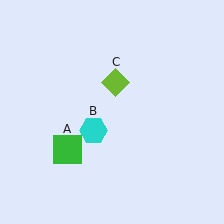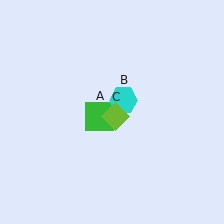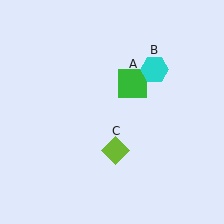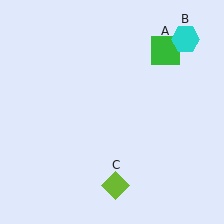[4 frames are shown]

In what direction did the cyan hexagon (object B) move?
The cyan hexagon (object B) moved up and to the right.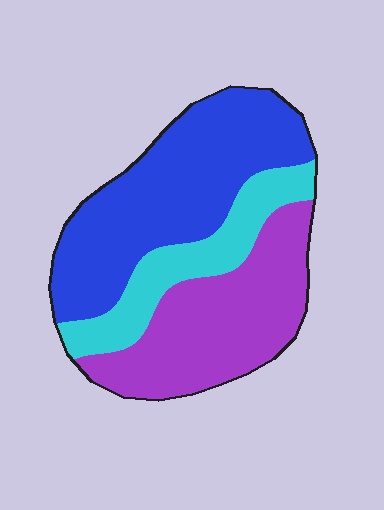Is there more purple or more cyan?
Purple.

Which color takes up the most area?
Blue, at roughly 45%.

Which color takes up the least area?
Cyan, at roughly 20%.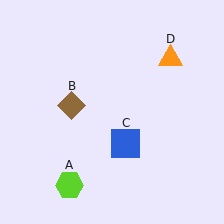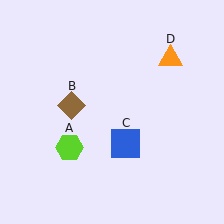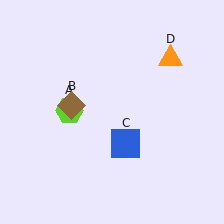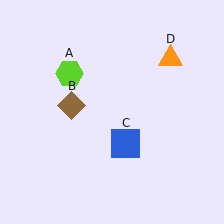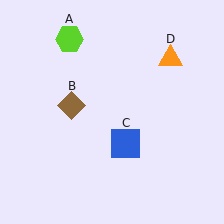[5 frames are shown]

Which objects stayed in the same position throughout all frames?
Brown diamond (object B) and blue square (object C) and orange triangle (object D) remained stationary.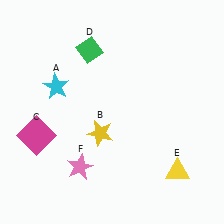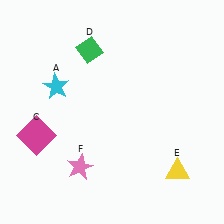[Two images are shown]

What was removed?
The yellow star (B) was removed in Image 2.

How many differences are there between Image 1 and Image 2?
There is 1 difference between the two images.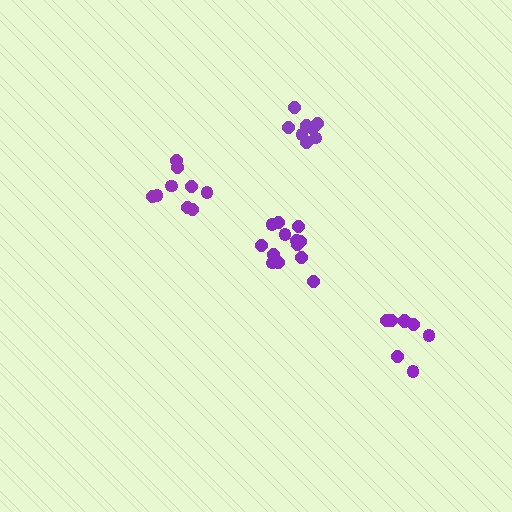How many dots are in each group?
Group 1: 13 dots, Group 2: 8 dots, Group 3: 8 dots, Group 4: 9 dots (38 total).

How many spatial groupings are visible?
There are 4 spatial groupings.